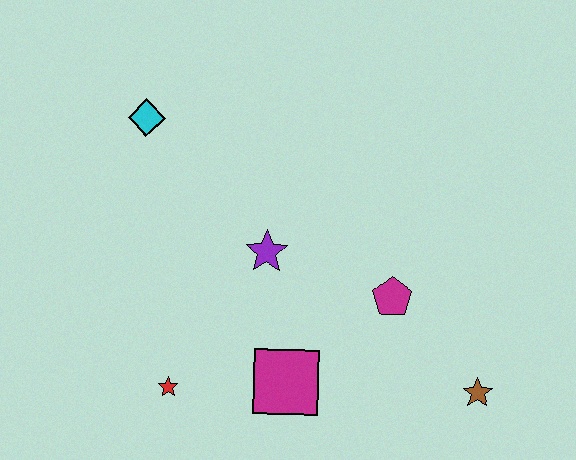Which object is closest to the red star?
The magenta square is closest to the red star.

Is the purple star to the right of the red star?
Yes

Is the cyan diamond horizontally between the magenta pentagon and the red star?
No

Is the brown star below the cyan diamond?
Yes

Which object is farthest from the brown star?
The cyan diamond is farthest from the brown star.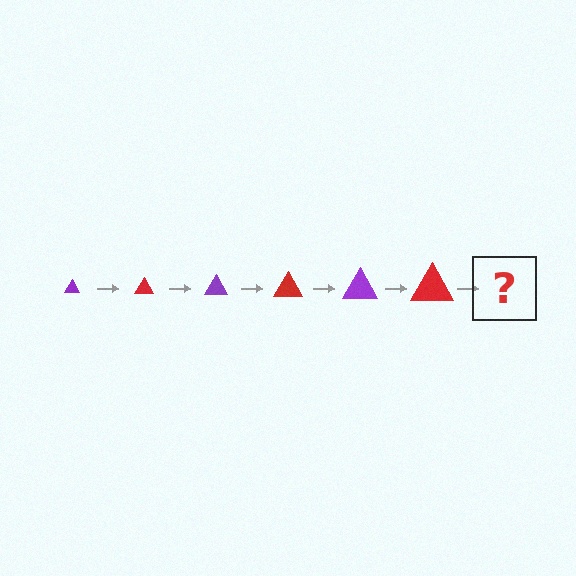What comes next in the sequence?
The next element should be a purple triangle, larger than the previous one.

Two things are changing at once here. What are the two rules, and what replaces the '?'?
The two rules are that the triangle grows larger each step and the color cycles through purple and red. The '?' should be a purple triangle, larger than the previous one.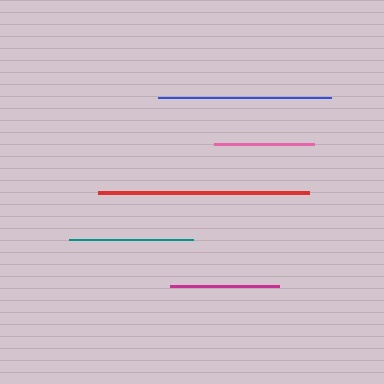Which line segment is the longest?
The red line is the longest at approximately 211 pixels.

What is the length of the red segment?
The red segment is approximately 211 pixels long.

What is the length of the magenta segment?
The magenta segment is approximately 109 pixels long.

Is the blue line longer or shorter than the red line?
The red line is longer than the blue line.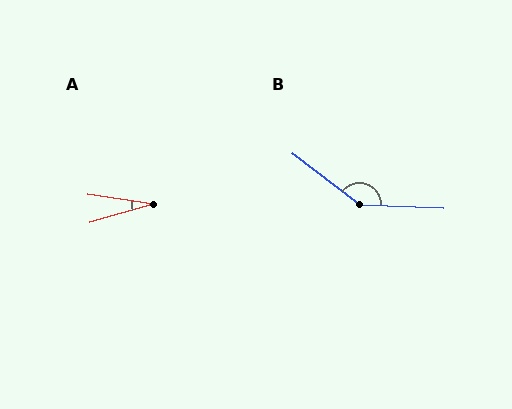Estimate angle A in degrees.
Approximately 24 degrees.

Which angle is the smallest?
A, at approximately 24 degrees.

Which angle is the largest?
B, at approximately 145 degrees.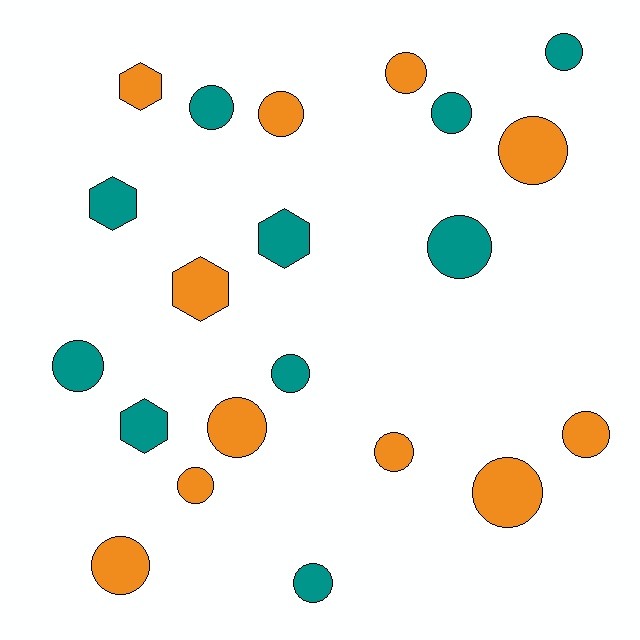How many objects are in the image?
There are 21 objects.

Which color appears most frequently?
Orange, with 11 objects.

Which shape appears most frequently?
Circle, with 16 objects.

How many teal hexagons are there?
There are 3 teal hexagons.